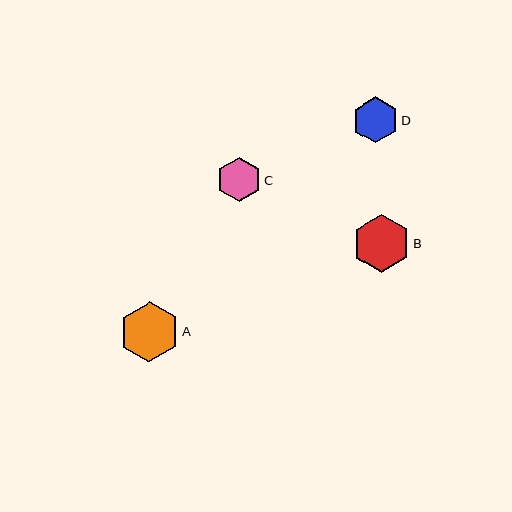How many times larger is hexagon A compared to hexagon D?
Hexagon A is approximately 1.3 times the size of hexagon D.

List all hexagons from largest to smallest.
From largest to smallest: A, B, D, C.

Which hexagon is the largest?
Hexagon A is the largest with a size of approximately 60 pixels.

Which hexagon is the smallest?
Hexagon C is the smallest with a size of approximately 45 pixels.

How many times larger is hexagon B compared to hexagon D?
Hexagon B is approximately 1.3 times the size of hexagon D.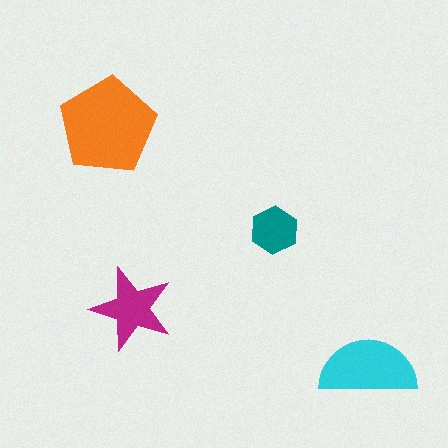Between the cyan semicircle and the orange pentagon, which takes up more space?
The orange pentagon.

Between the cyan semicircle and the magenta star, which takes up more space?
The cyan semicircle.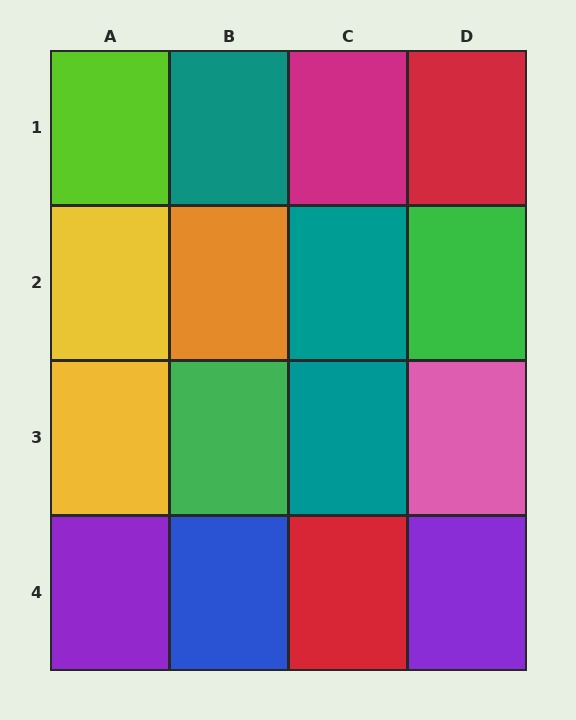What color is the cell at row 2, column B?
Orange.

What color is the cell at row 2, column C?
Teal.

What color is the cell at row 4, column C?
Red.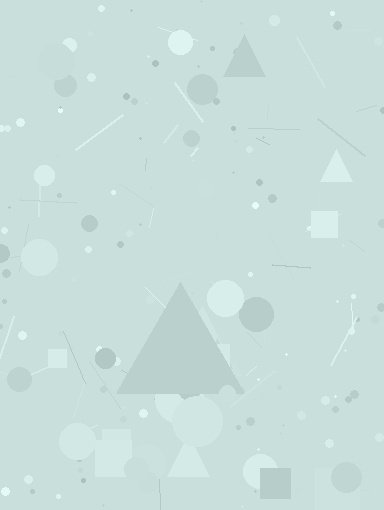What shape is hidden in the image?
A triangle is hidden in the image.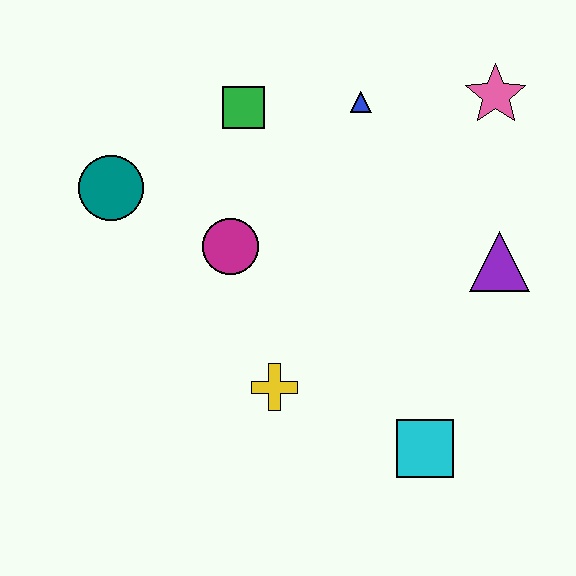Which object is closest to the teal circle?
The magenta circle is closest to the teal circle.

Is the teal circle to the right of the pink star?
No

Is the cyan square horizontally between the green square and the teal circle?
No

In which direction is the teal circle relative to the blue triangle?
The teal circle is to the left of the blue triangle.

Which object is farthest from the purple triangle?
The teal circle is farthest from the purple triangle.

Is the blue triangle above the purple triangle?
Yes